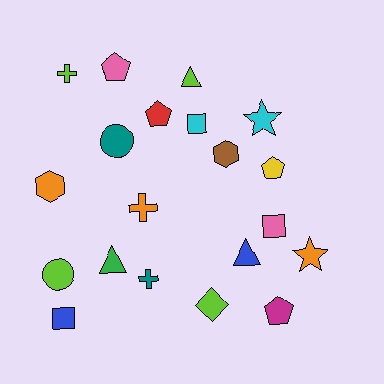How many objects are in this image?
There are 20 objects.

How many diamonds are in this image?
There is 1 diamond.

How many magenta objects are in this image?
There is 1 magenta object.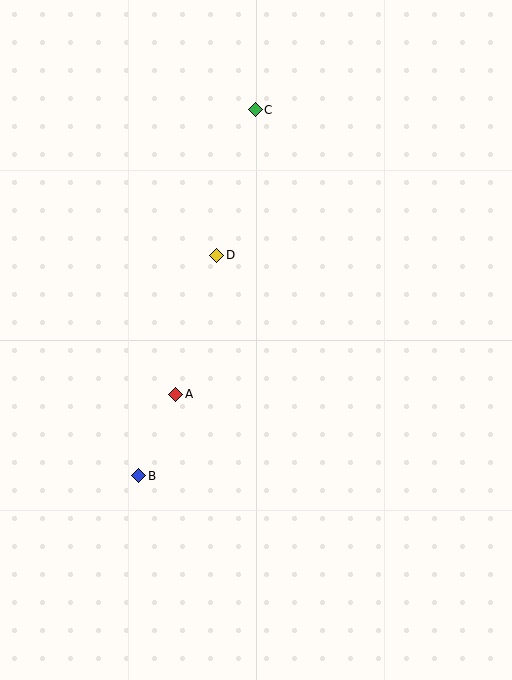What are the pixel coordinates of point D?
Point D is at (217, 255).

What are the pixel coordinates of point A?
Point A is at (176, 394).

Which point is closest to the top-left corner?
Point C is closest to the top-left corner.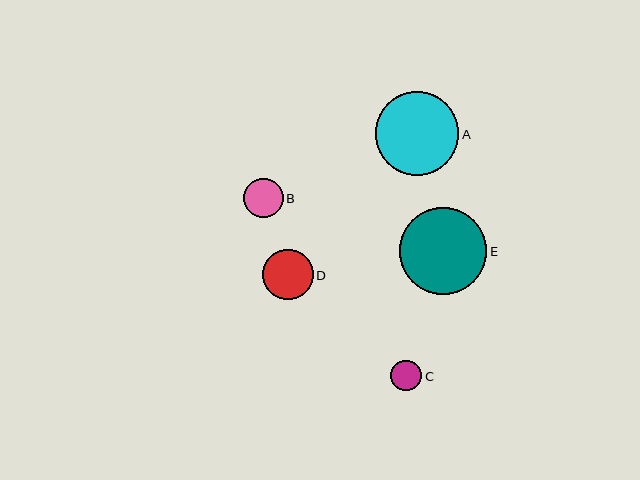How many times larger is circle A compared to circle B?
Circle A is approximately 2.1 times the size of circle B.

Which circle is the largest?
Circle E is the largest with a size of approximately 87 pixels.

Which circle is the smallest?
Circle C is the smallest with a size of approximately 31 pixels.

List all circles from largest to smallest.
From largest to smallest: E, A, D, B, C.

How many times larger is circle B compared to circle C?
Circle B is approximately 1.3 times the size of circle C.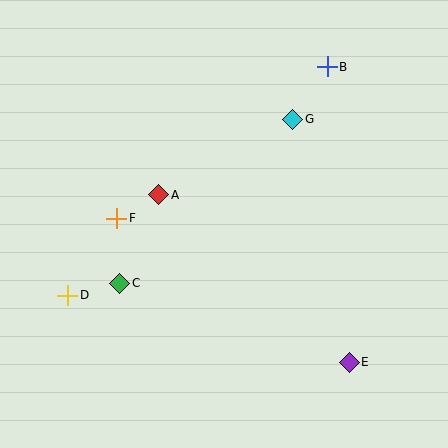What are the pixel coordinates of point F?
Point F is at (117, 218).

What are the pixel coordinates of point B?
Point B is at (327, 67).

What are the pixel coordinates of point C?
Point C is at (120, 283).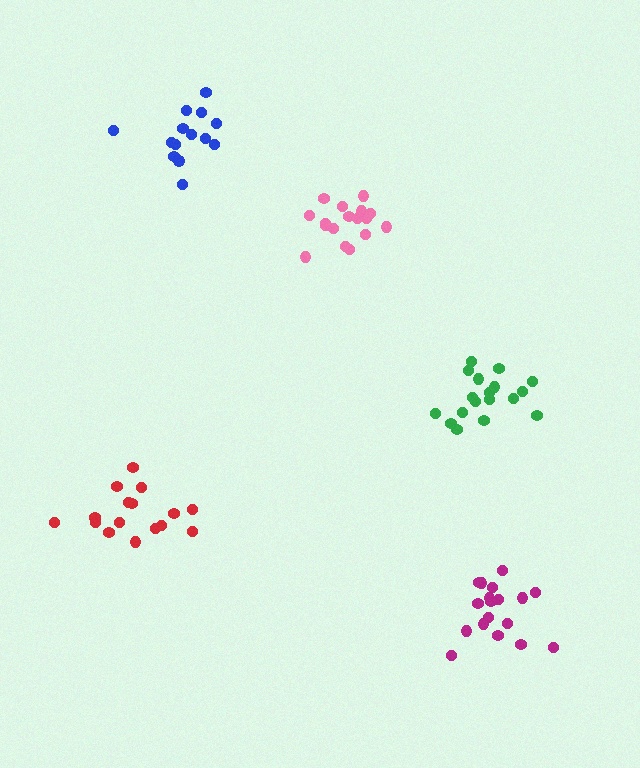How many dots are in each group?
Group 1: 17 dots, Group 2: 18 dots, Group 3: 18 dots, Group 4: 14 dots, Group 5: 16 dots (83 total).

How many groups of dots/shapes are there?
There are 5 groups.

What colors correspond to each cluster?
The clusters are colored: pink, magenta, green, blue, red.